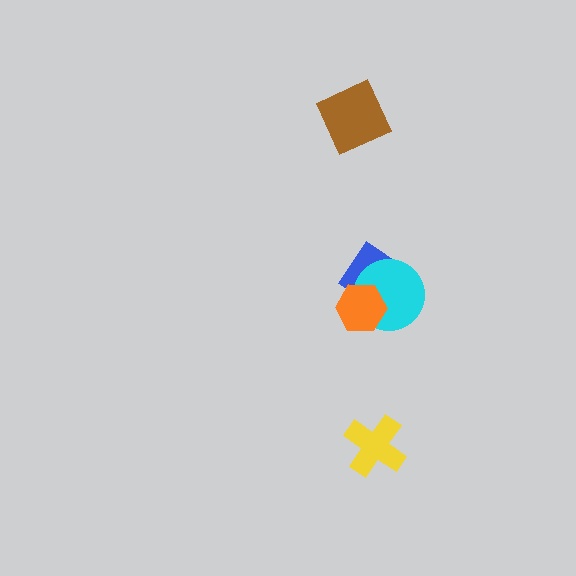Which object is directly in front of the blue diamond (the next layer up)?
The cyan circle is directly in front of the blue diamond.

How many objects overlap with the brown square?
0 objects overlap with the brown square.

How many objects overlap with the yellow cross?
0 objects overlap with the yellow cross.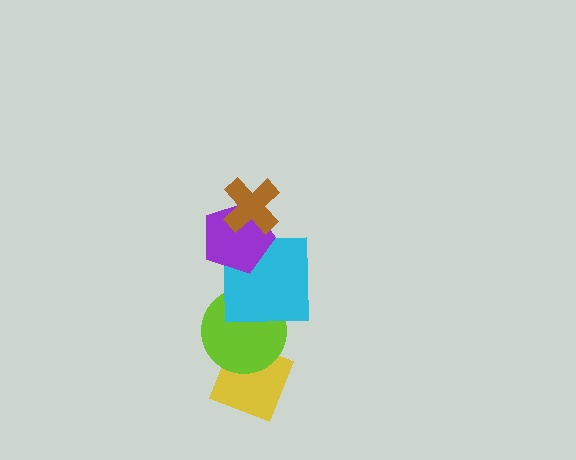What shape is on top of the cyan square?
The purple pentagon is on top of the cyan square.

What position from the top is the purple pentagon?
The purple pentagon is 2nd from the top.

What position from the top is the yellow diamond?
The yellow diamond is 5th from the top.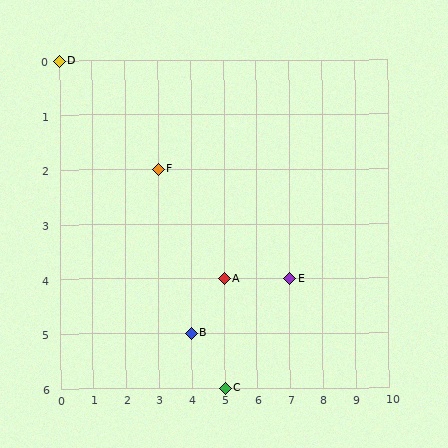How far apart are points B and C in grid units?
Points B and C are 1 column and 1 row apart (about 1.4 grid units diagonally).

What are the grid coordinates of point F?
Point F is at grid coordinates (3, 2).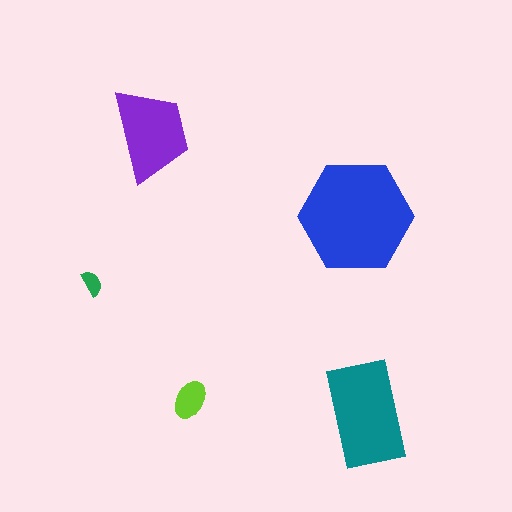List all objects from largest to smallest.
The blue hexagon, the teal rectangle, the purple trapezoid, the lime ellipse, the green semicircle.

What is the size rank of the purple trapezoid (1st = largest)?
3rd.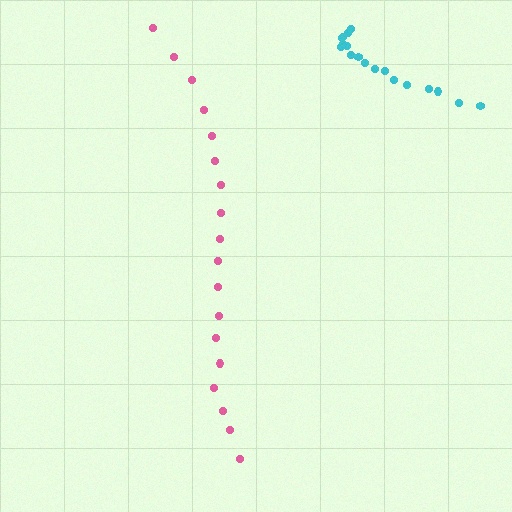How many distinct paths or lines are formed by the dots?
There are 2 distinct paths.